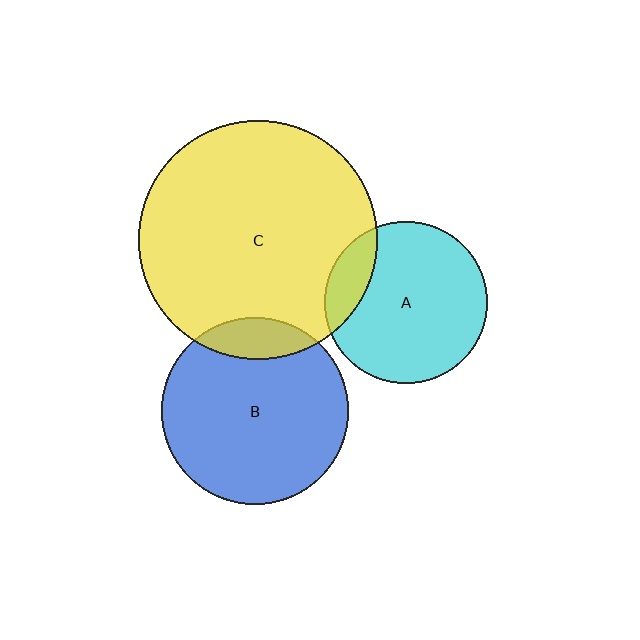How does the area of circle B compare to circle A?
Approximately 1.3 times.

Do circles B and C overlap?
Yes.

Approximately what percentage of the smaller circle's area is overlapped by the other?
Approximately 15%.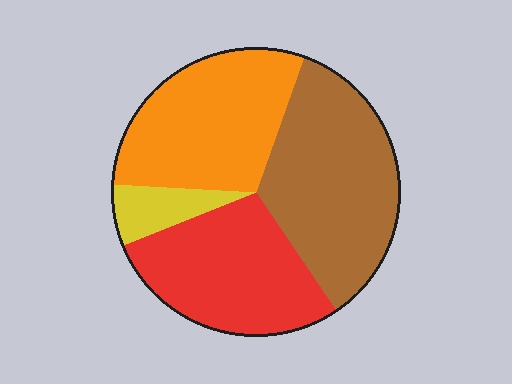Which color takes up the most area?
Brown, at roughly 35%.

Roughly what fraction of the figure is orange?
Orange covers around 30% of the figure.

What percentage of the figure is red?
Red takes up about one quarter (1/4) of the figure.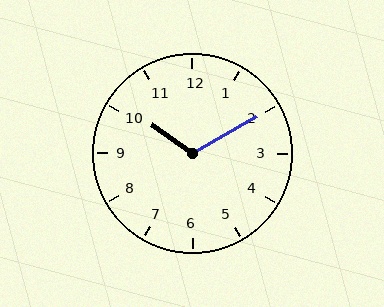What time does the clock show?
10:10.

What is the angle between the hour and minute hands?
Approximately 115 degrees.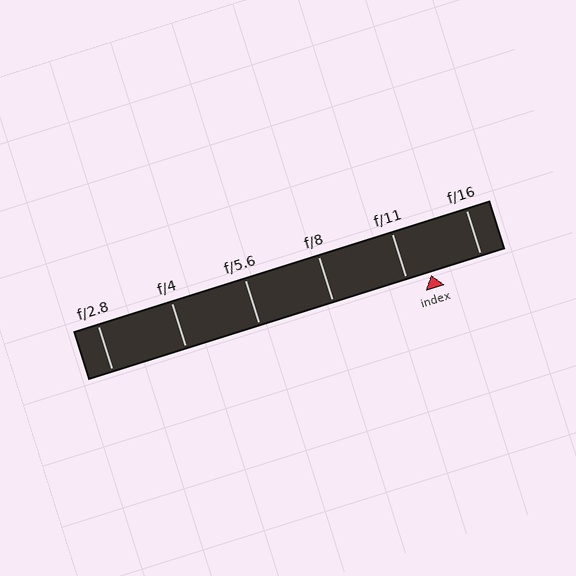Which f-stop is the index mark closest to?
The index mark is closest to f/11.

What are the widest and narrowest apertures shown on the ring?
The widest aperture shown is f/2.8 and the narrowest is f/16.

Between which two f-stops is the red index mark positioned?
The index mark is between f/11 and f/16.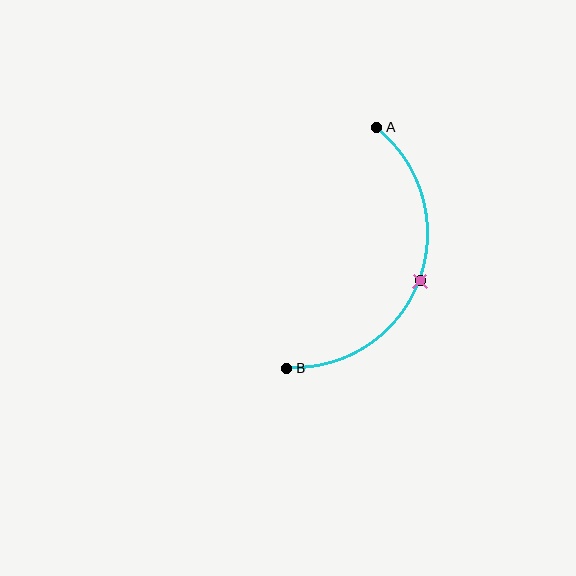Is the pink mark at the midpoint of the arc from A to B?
Yes. The pink mark lies on the arc at equal arc-length from both A and B — it is the arc midpoint.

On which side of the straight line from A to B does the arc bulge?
The arc bulges to the right of the straight line connecting A and B.